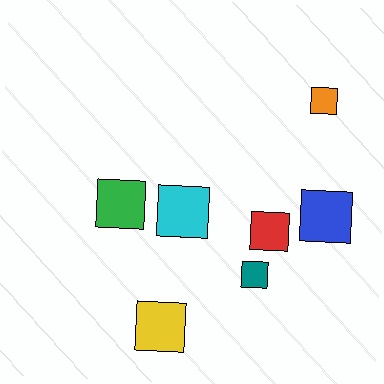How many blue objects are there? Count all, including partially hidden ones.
There is 1 blue object.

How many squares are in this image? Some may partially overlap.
There are 7 squares.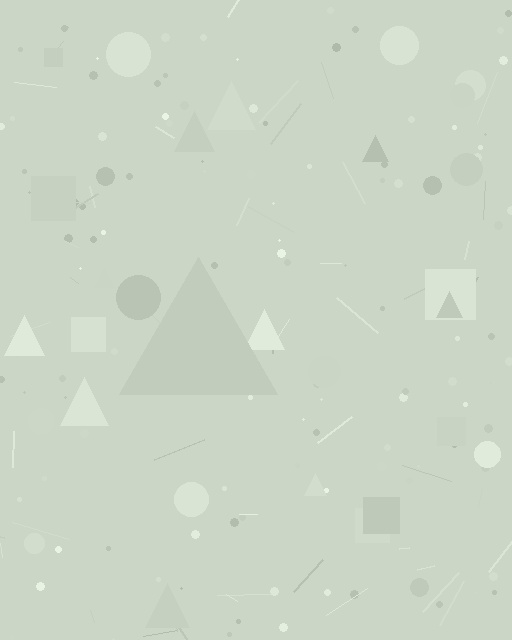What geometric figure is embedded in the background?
A triangle is embedded in the background.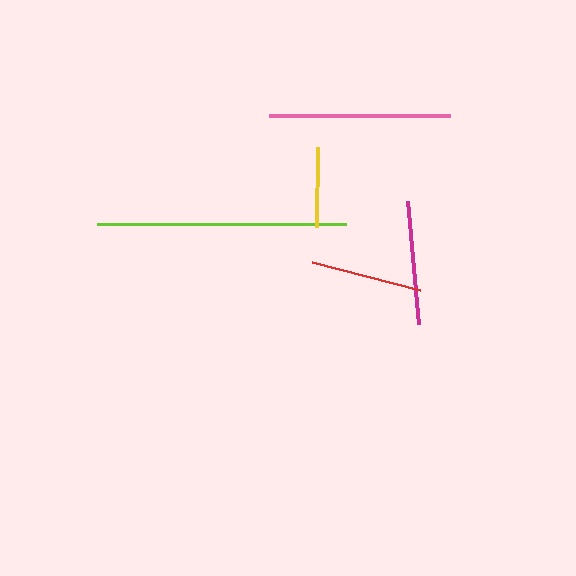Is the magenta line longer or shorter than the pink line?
The pink line is longer than the magenta line.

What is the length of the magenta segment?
The magenta segment is approximately 123 pixels long.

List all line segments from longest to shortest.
From longest to shortest: lime, pink, magenta, red, yellow.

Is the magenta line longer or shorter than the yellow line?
The magenta line is longer than the yellow line.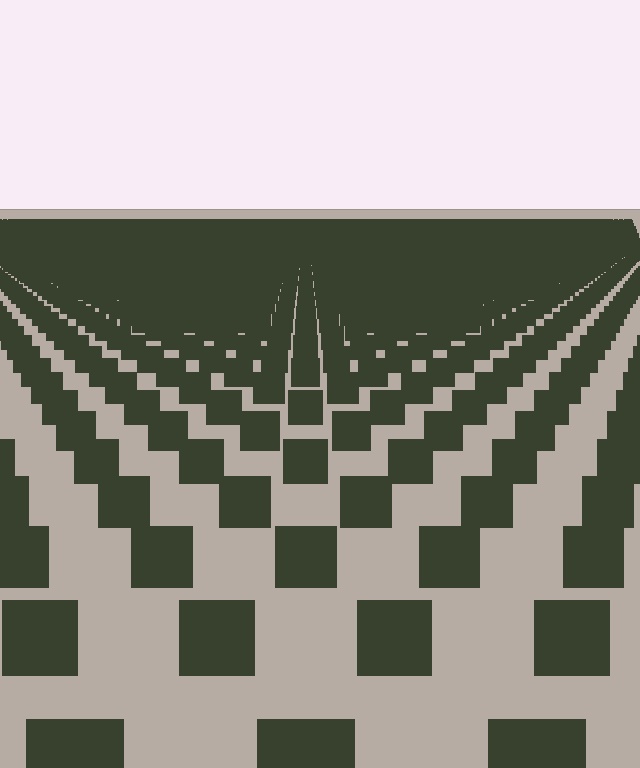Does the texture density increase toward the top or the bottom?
Density increases toward the top.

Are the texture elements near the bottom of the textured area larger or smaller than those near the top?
Larger. Near the bottom, elements are closer to the viewer and appear at a bigger on-screen size.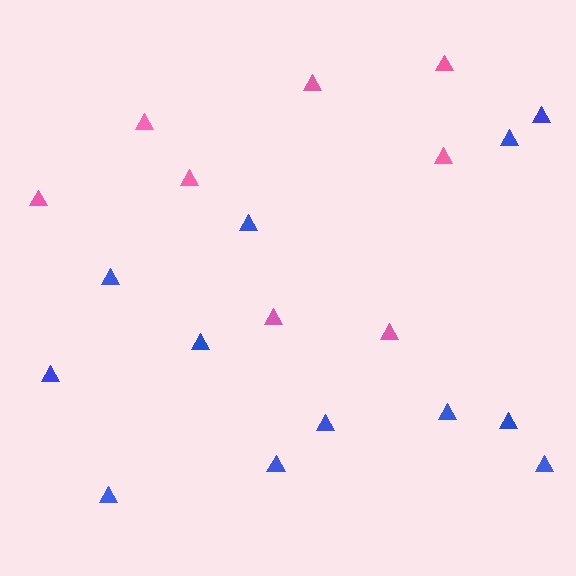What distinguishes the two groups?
There are 2 groups: one group of pink triangles (8) and one group of blue triangles (12).